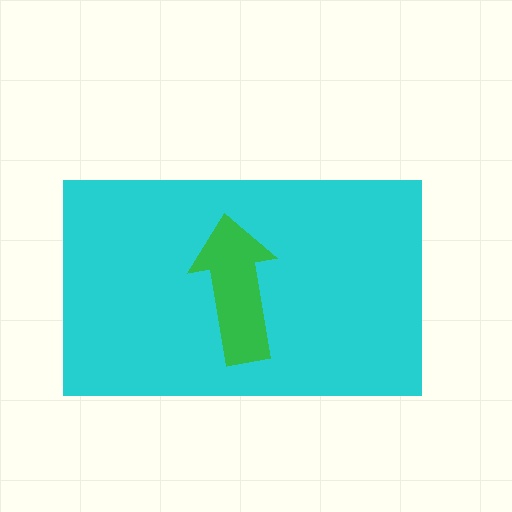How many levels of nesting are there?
2.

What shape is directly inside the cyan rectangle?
The green arrow.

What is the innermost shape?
The green arrow.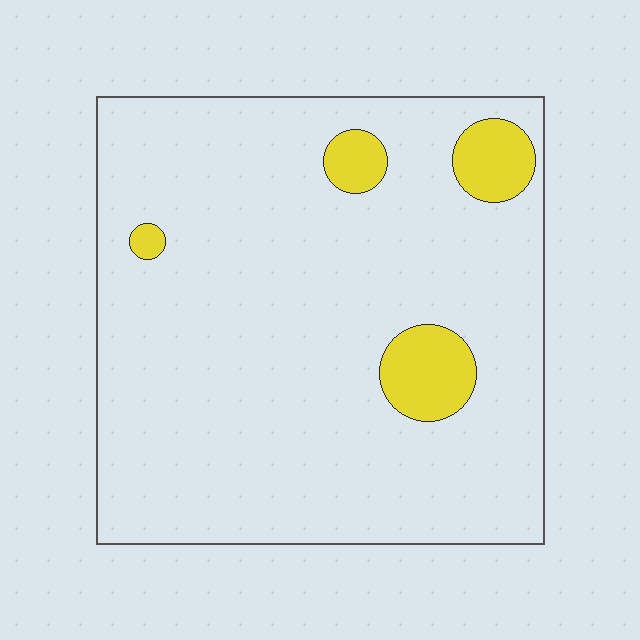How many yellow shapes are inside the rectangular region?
4.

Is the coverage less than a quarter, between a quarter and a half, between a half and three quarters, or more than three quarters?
Less than a quarter.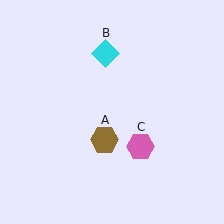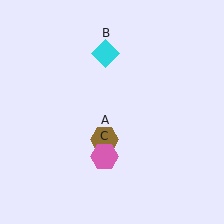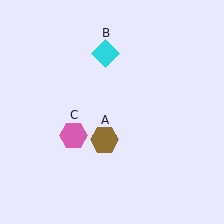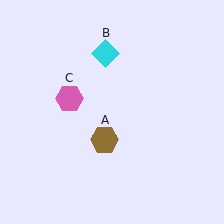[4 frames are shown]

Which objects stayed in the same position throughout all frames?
Brown hexagon (object A) and cyan diamond (object B) remained stationary.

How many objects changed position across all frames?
1 object changed position: pink hexagon (object C).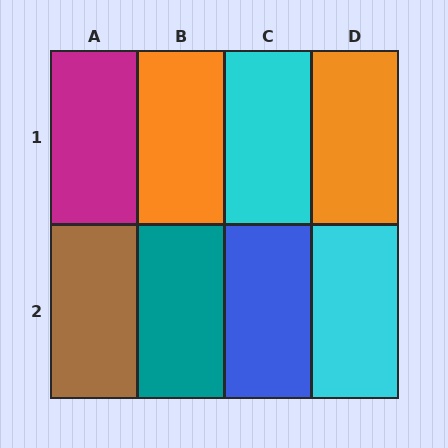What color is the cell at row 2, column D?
Cyan.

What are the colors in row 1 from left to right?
Magenta, orange, cyan, orange.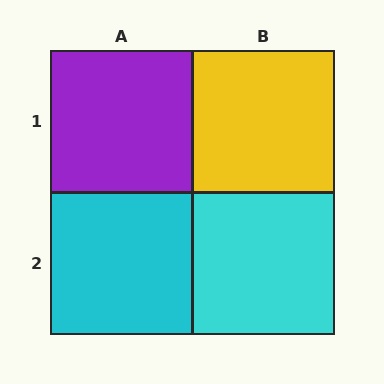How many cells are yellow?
1 cell is yellow.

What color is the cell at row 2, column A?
Cyan.